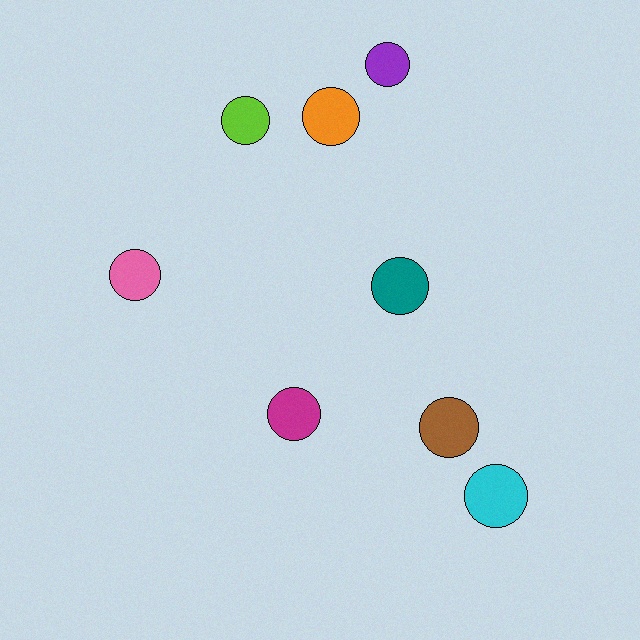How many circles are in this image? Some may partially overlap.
There are 8 circles.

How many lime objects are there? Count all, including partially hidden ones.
There is 1 lime object.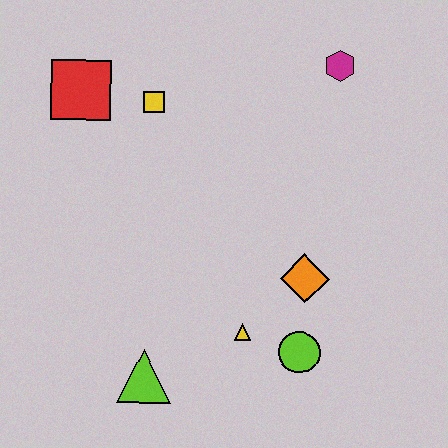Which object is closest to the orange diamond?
The lime circle is closest to the orange diamond.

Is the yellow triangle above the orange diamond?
No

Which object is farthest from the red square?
The lime circle is farthest from the red square.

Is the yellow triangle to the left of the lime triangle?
No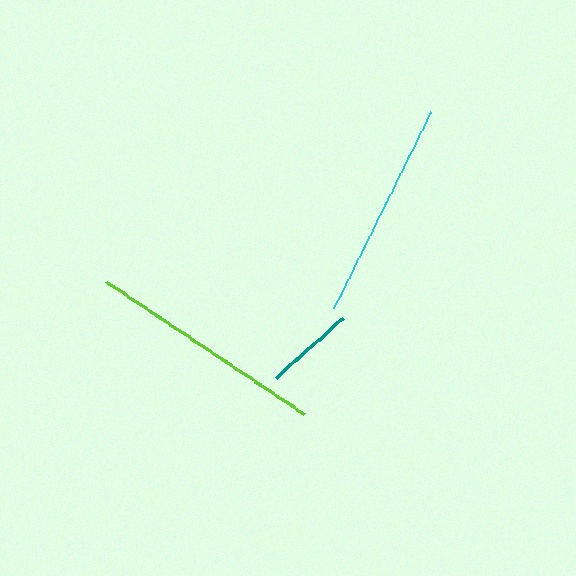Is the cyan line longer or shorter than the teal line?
The cyan line is longer than the teal line.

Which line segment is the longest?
The lime line is the longest at approximately 238 pixels.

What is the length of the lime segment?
The lime segment is approximately 238 pixels long.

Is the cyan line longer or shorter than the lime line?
The lime line is longer than the cyan line.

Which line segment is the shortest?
The teal line is the shortest at approximately 89 pixels.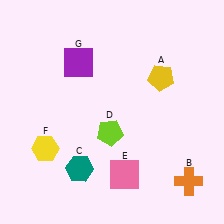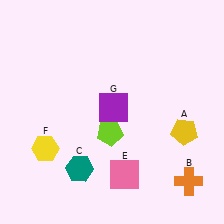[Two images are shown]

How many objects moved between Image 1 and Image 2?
2 objects moved between the two images.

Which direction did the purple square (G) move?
The purple square (G) moved down.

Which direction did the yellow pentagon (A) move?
The yellow pentagon (A) moved down.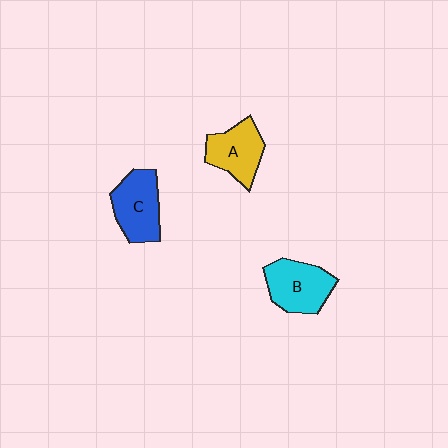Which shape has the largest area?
Shape C (blue).